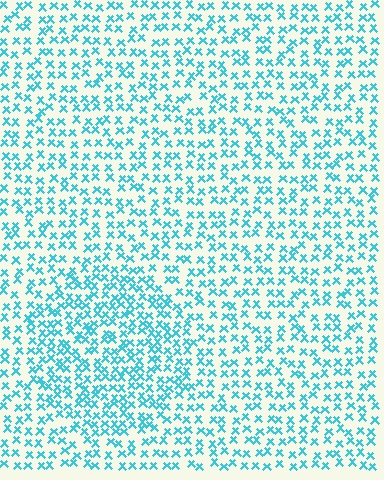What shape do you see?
I see a circle.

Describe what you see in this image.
The image contains small cyan elements arranged at two different densities. A circle-shaped region is visible where the elements are more densely packed than the surrounding area.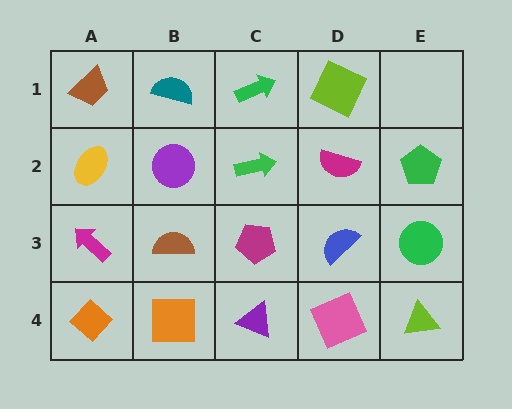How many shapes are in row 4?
5 shapes.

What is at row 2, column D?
A magenta semicircle.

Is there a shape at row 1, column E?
No, that cell is empty.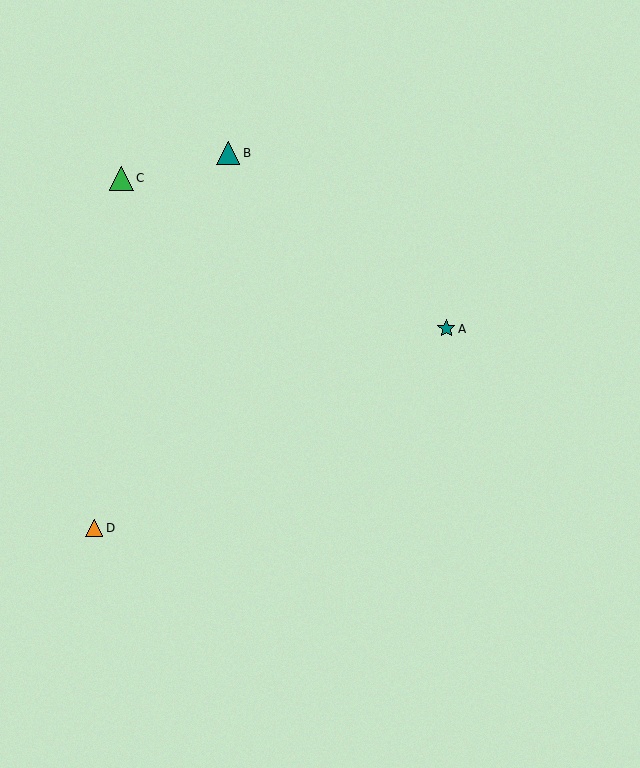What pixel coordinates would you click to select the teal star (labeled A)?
Click at (446, 329) to select the teal star A.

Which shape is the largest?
The green triangle (labeled C) is the largest.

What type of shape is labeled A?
Shape A is a teal star.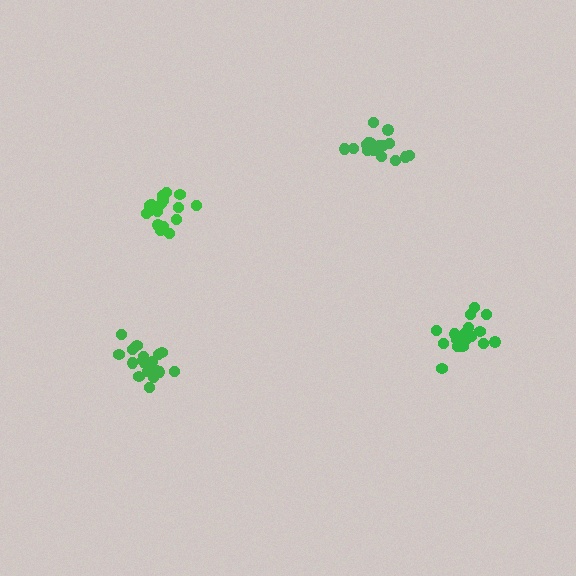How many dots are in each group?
Group 1: 20 dots, Group 2: 19 dots, Group 3: 18 dots, Group 4: 17 dots (74 total).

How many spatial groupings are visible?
There are 4 spatial groupings.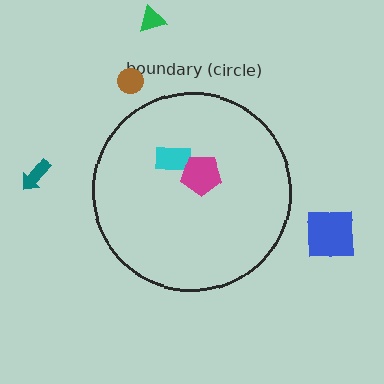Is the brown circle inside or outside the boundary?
Outside.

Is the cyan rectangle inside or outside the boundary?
Inside.